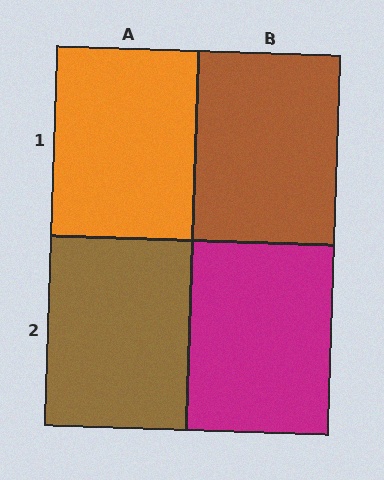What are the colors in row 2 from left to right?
Brown, magenta.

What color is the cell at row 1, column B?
Brown.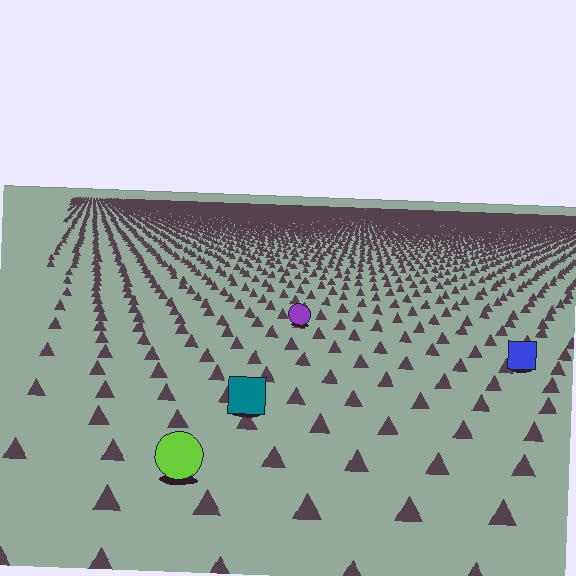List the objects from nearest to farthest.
From nearest to farthest: the lime circle, the teal square, the blue square, the purple circle.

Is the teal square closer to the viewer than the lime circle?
No. The lime circle is closer — you can tell from the texture gradient: the ground texture is coarser near it.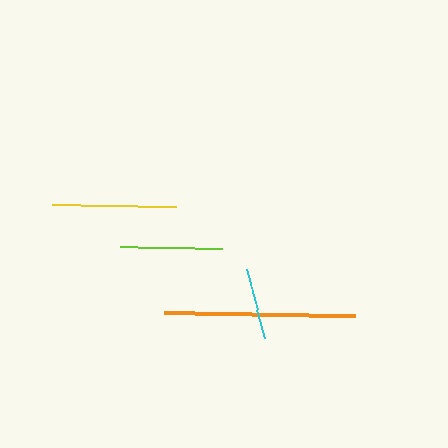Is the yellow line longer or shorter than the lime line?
The yellow line is longer than the lime line.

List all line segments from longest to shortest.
From longest to shortest: orange, yellow, lime, cyan.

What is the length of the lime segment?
The lime segment is approximately 102 pixels long.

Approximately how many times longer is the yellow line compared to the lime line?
The yellow line is approximately 1.2 times the length of the lime line.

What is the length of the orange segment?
The orange segment is approximately 191 pixels long.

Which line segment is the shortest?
The cyan line is the shortest at approximately 71 pixels.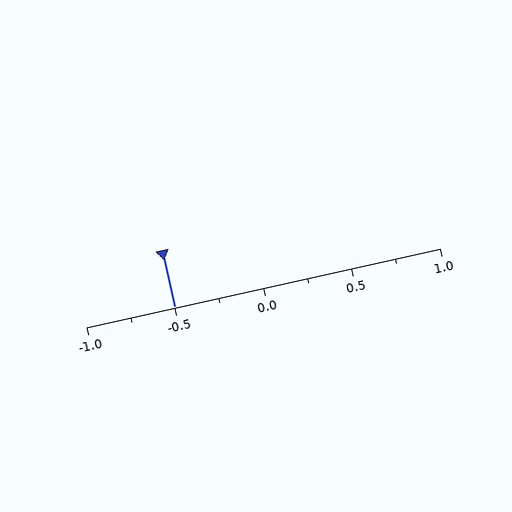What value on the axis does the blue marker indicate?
The marker indicates approximately -0.5.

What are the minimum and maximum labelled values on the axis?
The axis runs from -1.0 to 1.0.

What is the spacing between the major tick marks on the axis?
The major ticks are spaced 0.5 apart.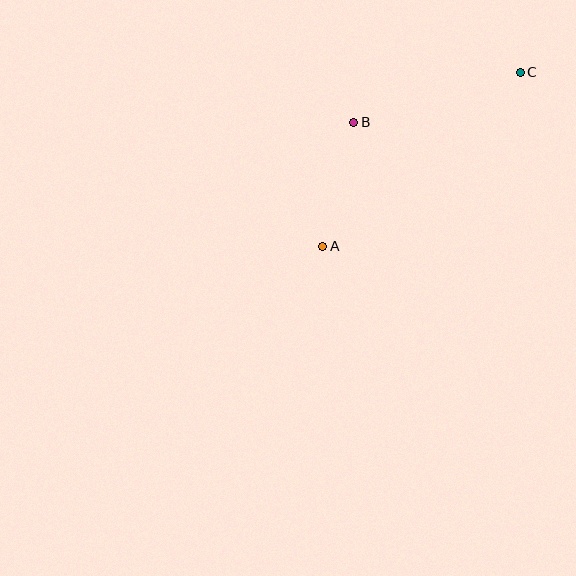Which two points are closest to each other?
Points A and B are closest to each other.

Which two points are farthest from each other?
Points A and C are farthest from each other.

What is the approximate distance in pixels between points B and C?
The distance between B and C is approximately 174 pixels.